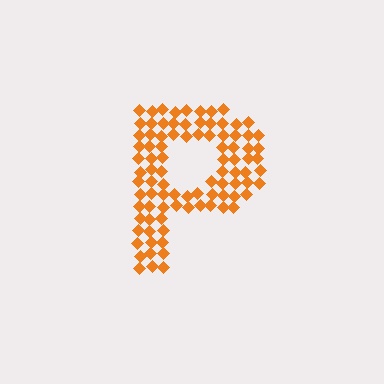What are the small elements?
The small elements are diamonds.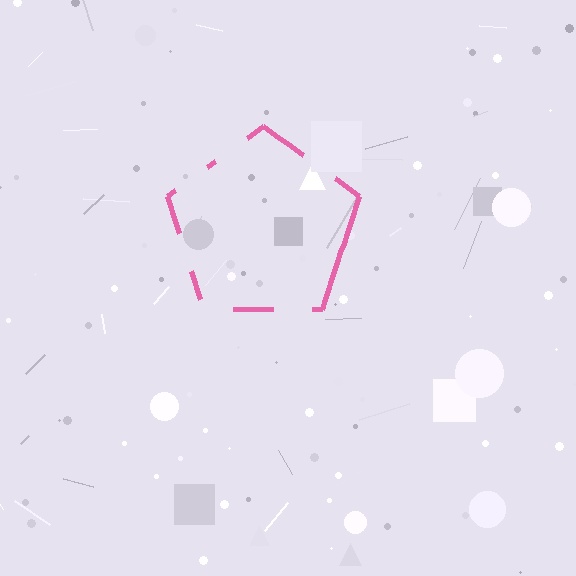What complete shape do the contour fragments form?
The contour fragments form a pentagon.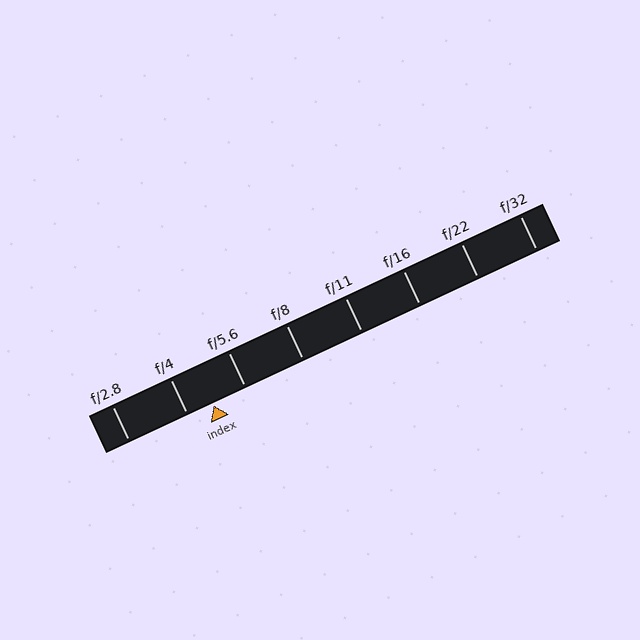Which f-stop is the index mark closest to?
The index mark is closest to f/4.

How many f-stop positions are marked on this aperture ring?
There are 8 f-stop positions marked.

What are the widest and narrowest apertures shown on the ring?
The widest aperture shown is f/2.8 and the narrowest is f/32.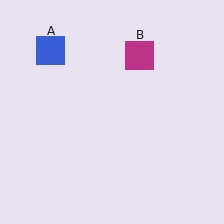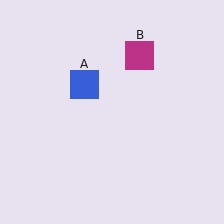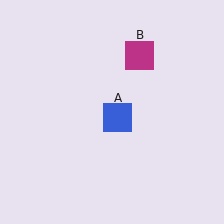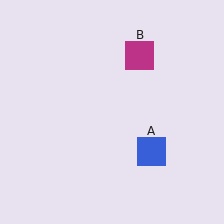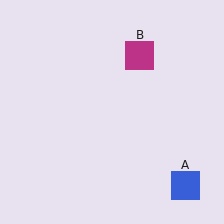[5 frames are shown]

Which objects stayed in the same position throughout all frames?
Magenta square (object B) remained stationary.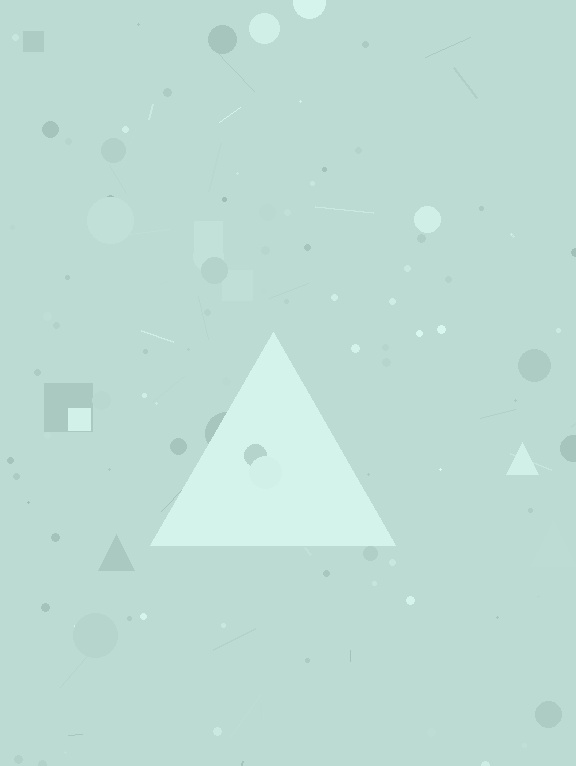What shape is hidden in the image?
A triangle is hidden in the image.